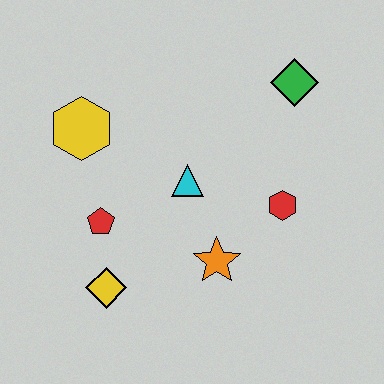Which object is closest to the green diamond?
The red hexagon is closest to the green diamond.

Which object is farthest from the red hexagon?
The yellow hexagon is farthest from the red hexagon.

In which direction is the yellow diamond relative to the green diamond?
The yellow diamond is below the green diamond.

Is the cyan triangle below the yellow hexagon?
Yes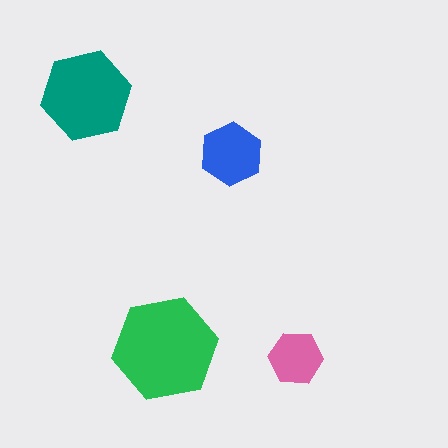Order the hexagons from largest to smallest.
the green one, the teal one, the blue one, the pink one.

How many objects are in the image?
There are 4 objects in the image.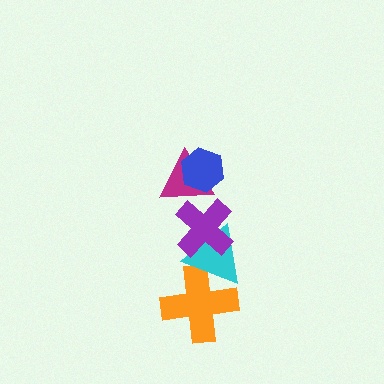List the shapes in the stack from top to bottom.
From top to bottom: the blue hexagon, the magenta triangle, the purple cross, the cyan triangle, the orange cross.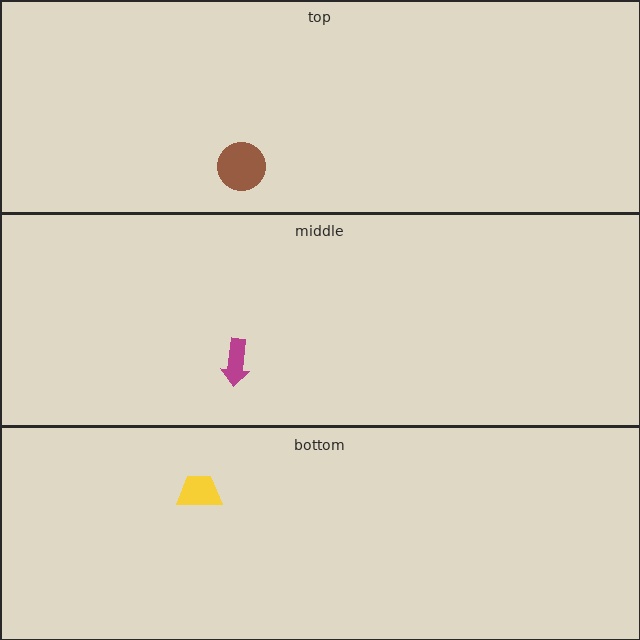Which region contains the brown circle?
The top region.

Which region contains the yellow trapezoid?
The bottom region.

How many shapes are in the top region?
1.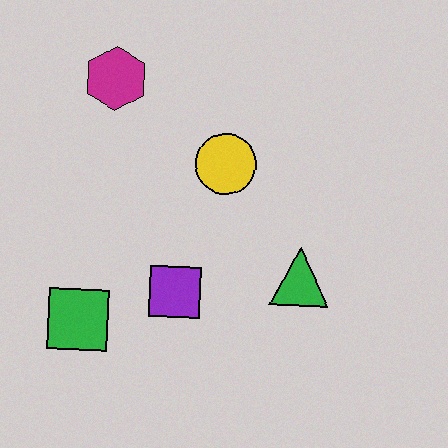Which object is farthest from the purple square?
The magenta hexagon is farthest from the purple square.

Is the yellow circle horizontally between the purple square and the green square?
No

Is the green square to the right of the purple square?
No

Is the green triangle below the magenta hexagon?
Yes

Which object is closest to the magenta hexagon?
The yellow circle is closest to the magenta hexagon.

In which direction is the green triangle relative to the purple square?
The green triangle is to the right of the purple square.